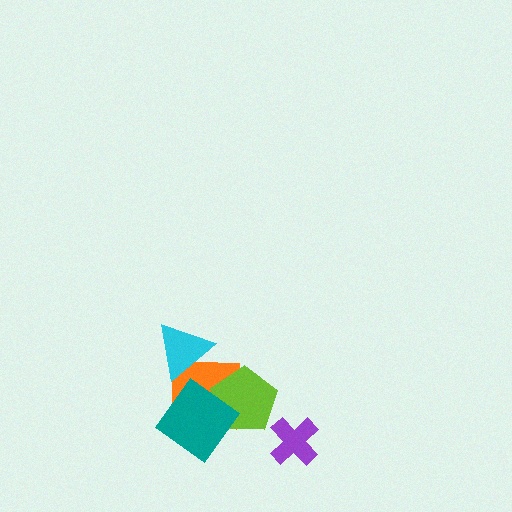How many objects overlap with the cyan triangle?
1 object overlaps with the cyan triangle.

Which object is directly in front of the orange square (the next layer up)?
The cyan triangle is directly in front of the orange square.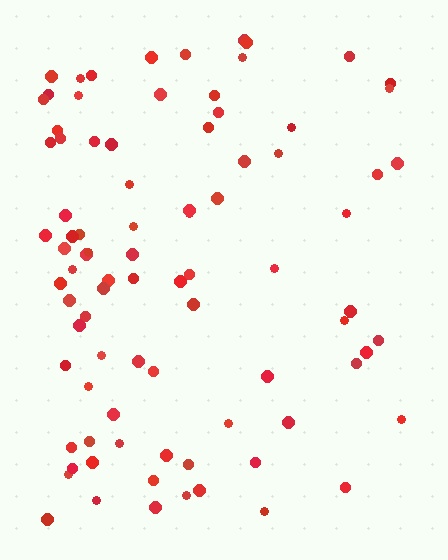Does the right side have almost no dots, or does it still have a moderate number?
Still a moderate number, just noticeably fewer than the left.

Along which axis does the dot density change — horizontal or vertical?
Horizontal.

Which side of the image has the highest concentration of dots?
The left.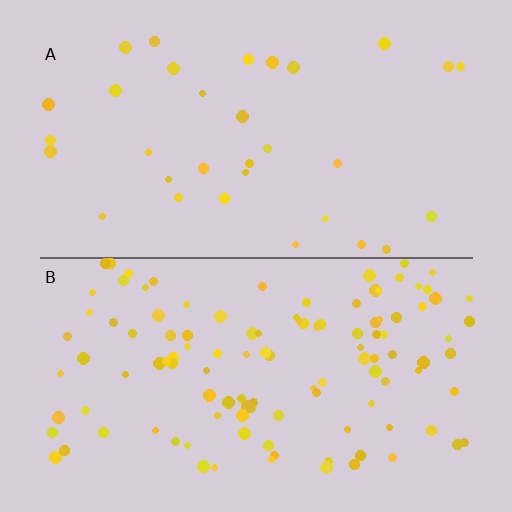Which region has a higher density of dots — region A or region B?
B (the bottom).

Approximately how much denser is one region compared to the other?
Approximately 3.6× — region B over region A.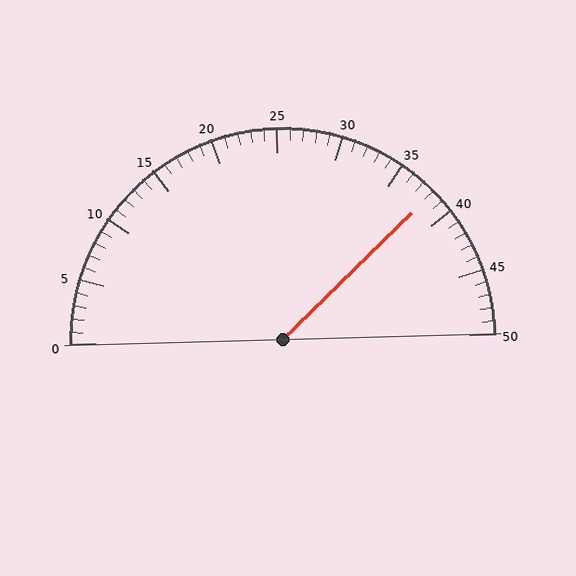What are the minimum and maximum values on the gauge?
The gauge ranges from 0 to 50.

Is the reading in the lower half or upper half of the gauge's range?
The reading is in the upper half of the range (0 to 50).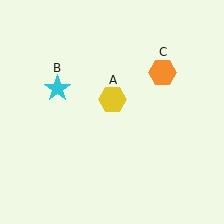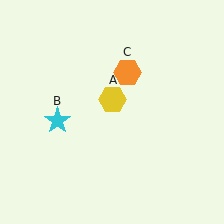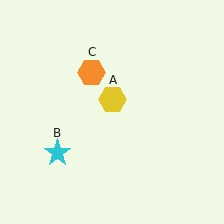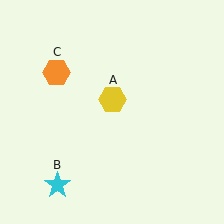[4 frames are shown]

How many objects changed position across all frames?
2 objects changed position: cyan star (object B), orange hexagon (object C).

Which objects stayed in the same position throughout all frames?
Yellow hexagon (object A) remained stationary.